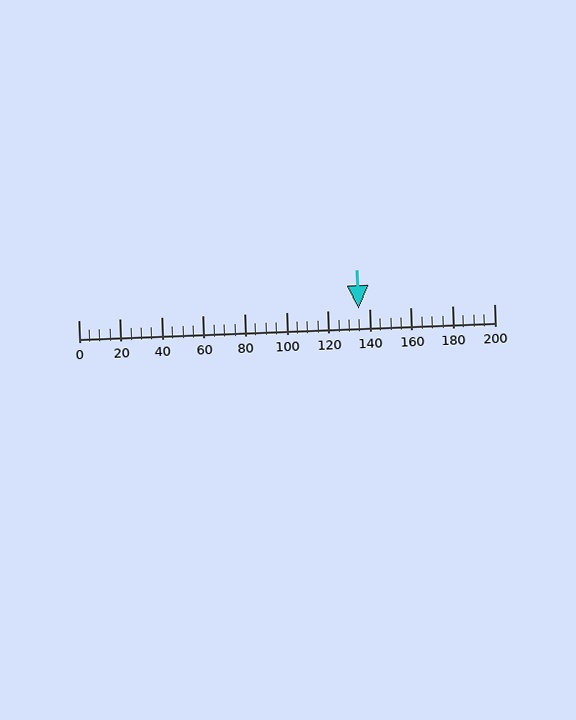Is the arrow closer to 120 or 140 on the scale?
The arrow is closer to 140.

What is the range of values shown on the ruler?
The ruler shows values from 0 to 200.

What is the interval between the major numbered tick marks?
The major tick marks are spaced 20 units apart.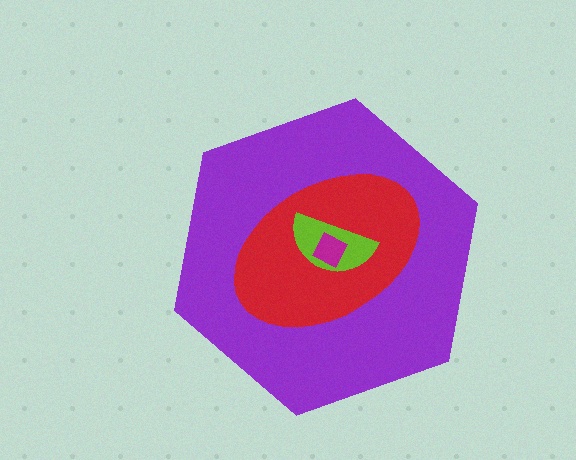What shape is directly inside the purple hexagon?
The red ellipse.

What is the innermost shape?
The magenta diamond.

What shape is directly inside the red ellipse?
The lime semicircle.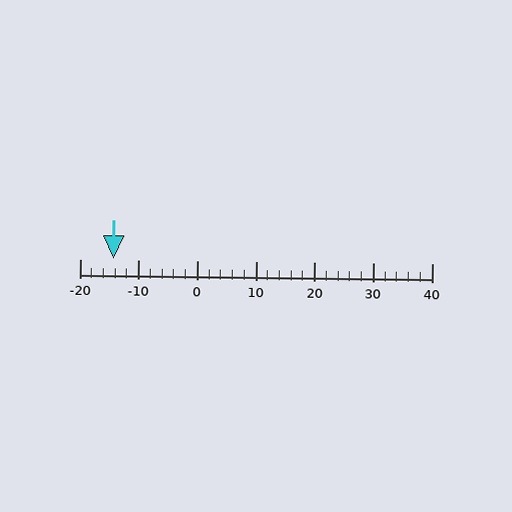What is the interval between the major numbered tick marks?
The major tick marks are spaced 10 units apart.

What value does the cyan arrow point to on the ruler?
The cyan arrow points to approximately -14.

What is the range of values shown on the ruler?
The ruler shows values from -20 to 40.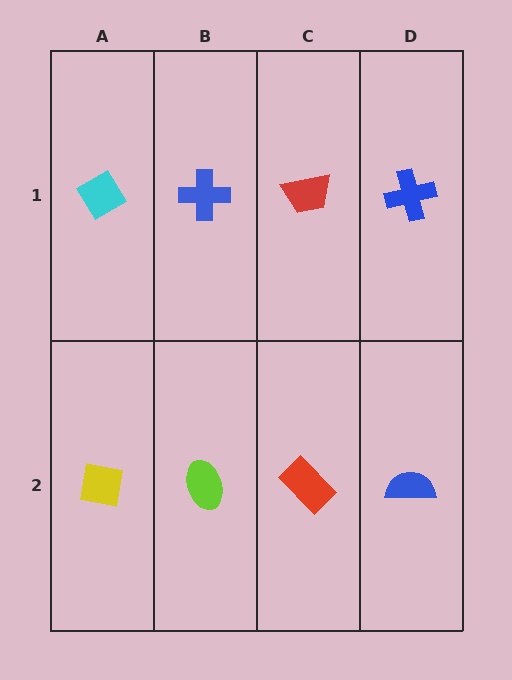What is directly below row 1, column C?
A red rectangle.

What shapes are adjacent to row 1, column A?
A yellow square (row 2, column A), a blue cross (row 1, column B).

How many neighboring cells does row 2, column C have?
3.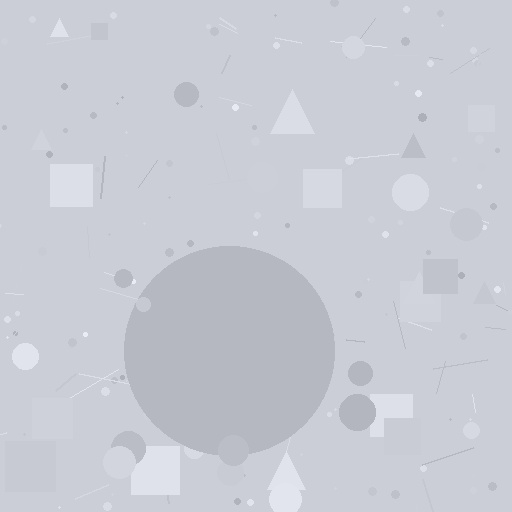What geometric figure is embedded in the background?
A circle is embedded in the background.